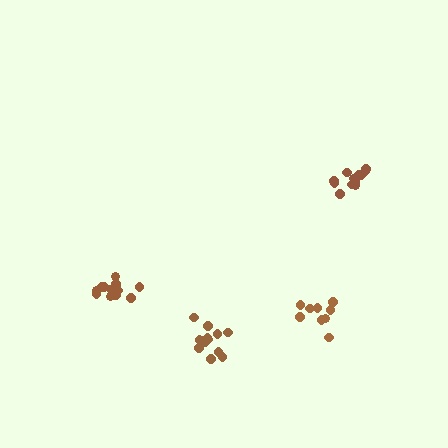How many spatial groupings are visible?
There are 4 spatial groupings.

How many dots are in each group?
Group 1: 9 dots, Group 2: 13 dots, Group 3: 13 dots, Group 4: 13 dots (48 total).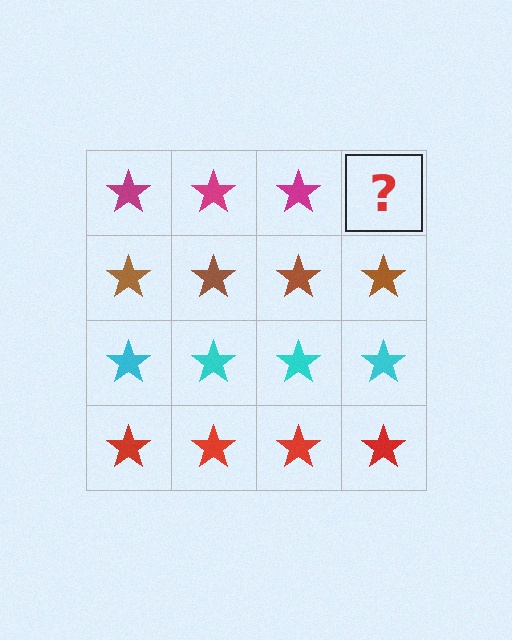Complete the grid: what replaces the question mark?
The question mark should be replaced with a magenta star.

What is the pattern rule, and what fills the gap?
The rule is that each row has a consistent color. The gap should be filled with a magenta star.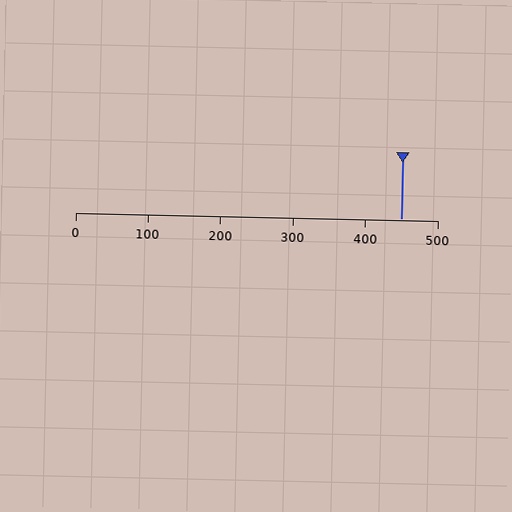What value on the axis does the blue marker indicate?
The marker indicates approximately 450.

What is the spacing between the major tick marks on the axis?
The major ticks are spaced 100 apart.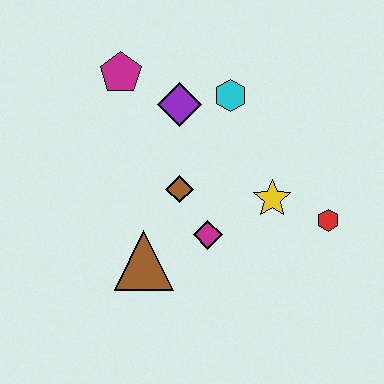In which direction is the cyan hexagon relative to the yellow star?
The cyan hexagon is above the yellow star.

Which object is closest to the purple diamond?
The cyan hexagon is closest to the purple diamond.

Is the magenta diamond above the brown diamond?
No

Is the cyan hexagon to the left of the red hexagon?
Yes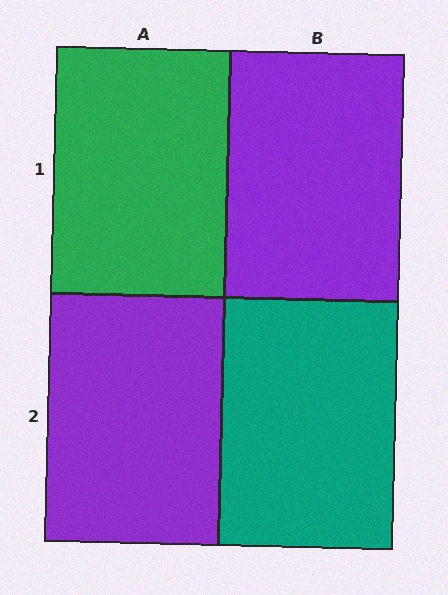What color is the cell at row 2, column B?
Teal.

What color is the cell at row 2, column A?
Purple.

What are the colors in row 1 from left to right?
Green, purple.